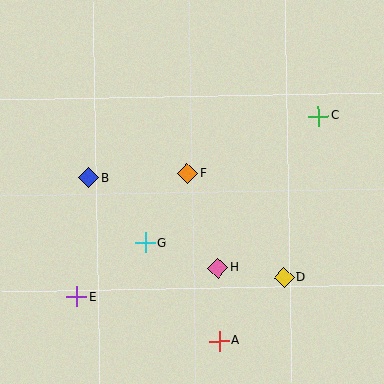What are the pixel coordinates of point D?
Point D is at (284, 277).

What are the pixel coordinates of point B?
Point B is at (89, 177).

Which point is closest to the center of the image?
Point F at (187, 173) is closest to the center.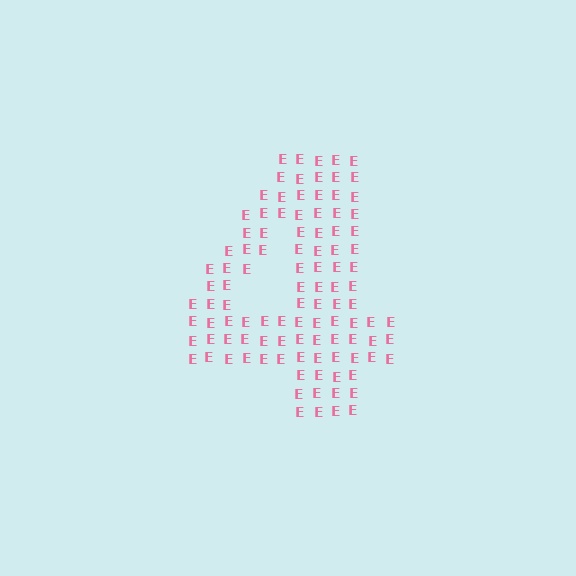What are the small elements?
The small elements are letter E's.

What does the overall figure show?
The overall figure shows the digit 4.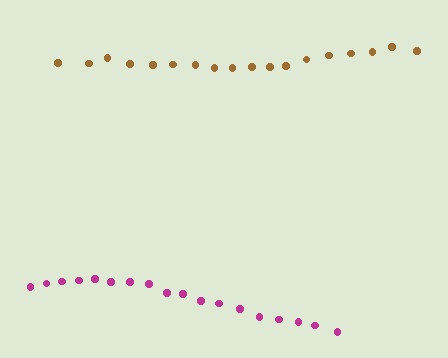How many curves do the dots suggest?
There are 2 distinct paths.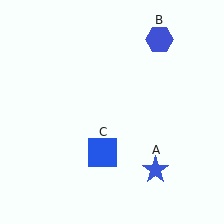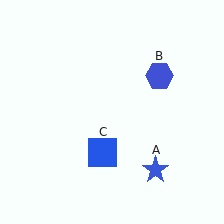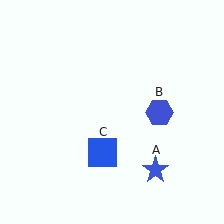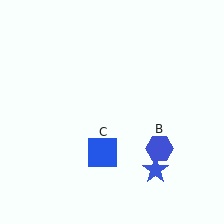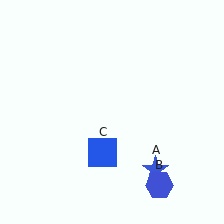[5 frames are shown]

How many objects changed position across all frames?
1 object changed position: blue hexagon (object B).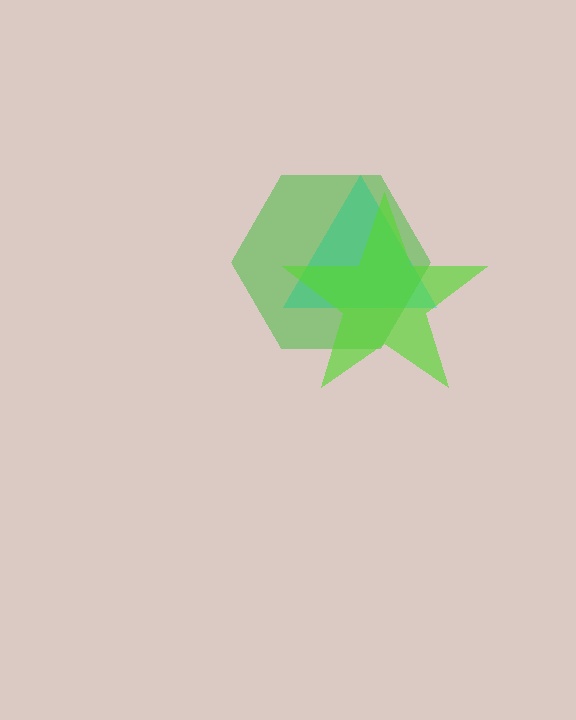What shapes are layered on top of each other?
The layered shapes are: a cyan triangle, a green hexagon, a lime star.